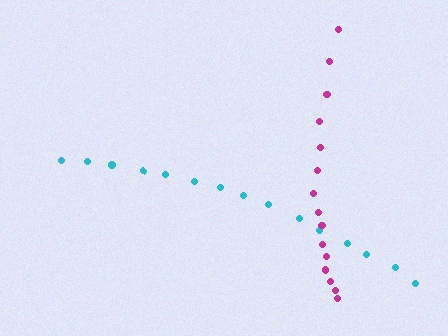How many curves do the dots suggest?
There are 2 distinct paths.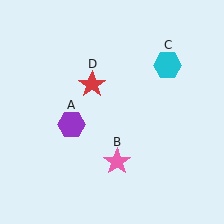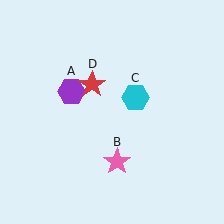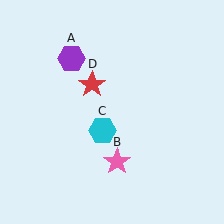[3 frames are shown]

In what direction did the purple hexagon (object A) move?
The purple hexagon (object A) moved up.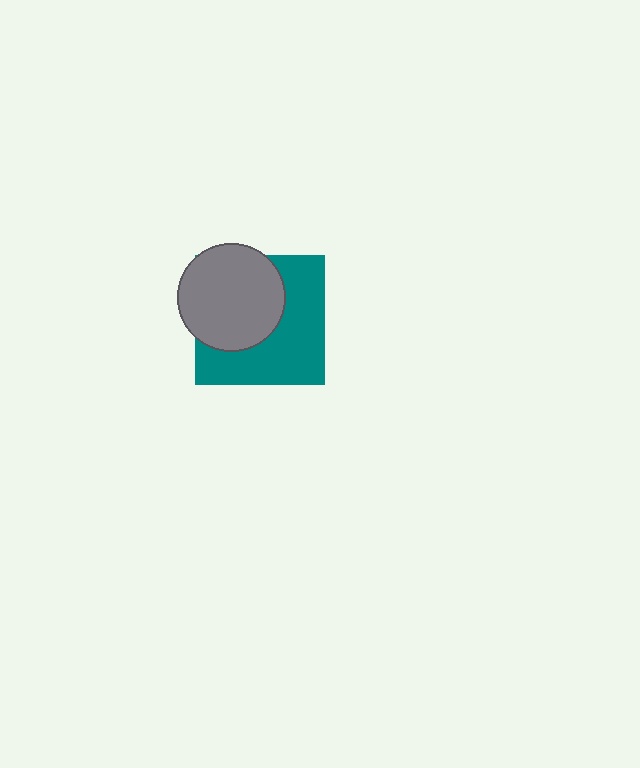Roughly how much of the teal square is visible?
About half of it is visible (roughly 55%).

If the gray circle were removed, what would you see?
You would see the complete teal square.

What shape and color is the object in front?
The object in front is a gray circle.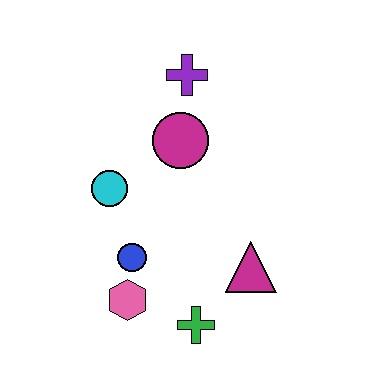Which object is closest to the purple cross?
The magenta circle is closest to the purple cross.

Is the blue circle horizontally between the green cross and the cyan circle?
Yes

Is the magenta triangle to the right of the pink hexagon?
Yes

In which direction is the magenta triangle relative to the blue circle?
The magenta triangle is to the right of the blue circle.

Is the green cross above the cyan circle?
No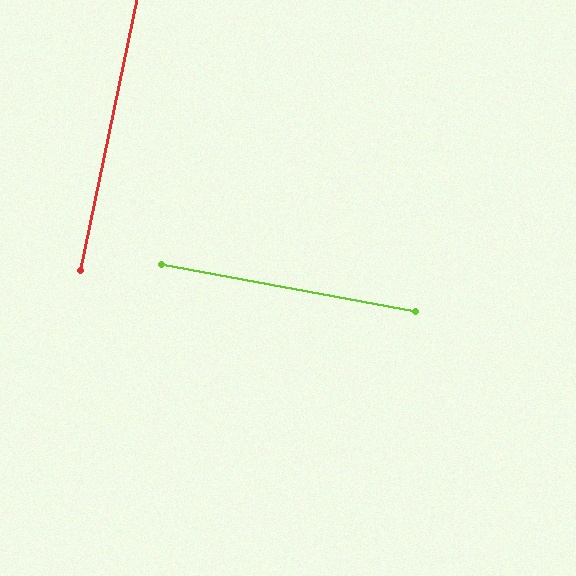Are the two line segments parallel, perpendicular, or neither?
Perpendicular — they meet at approximately 89°.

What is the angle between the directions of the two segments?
Approximately 89 degrees.